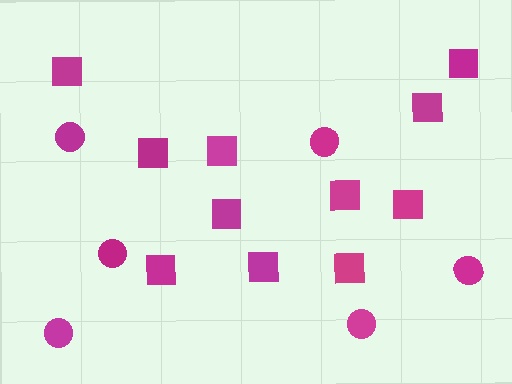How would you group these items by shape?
There are 2 groups: one group of circles (6) and one group of squares (11).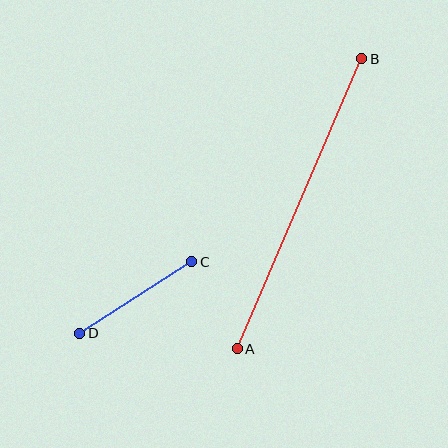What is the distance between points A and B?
The distance is approximately 316 pixels.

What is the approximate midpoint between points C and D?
The midpoint is at approximately (136, 297) pixels.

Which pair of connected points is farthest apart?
Points A and B are farthest apart.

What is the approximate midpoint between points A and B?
The midpoint is at approximately (300, 204) pixels.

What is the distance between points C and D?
The distance is approximately 133 pixels.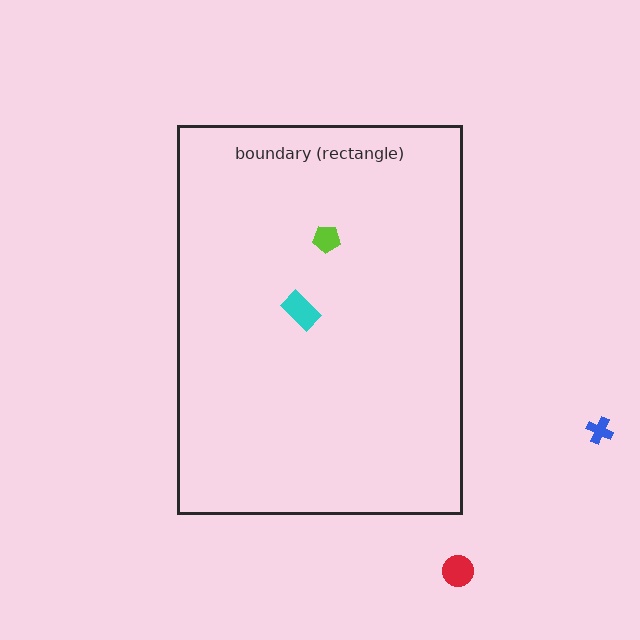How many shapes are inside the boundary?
2 inside, 2 outside.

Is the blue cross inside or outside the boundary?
Outside.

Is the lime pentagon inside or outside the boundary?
Inside.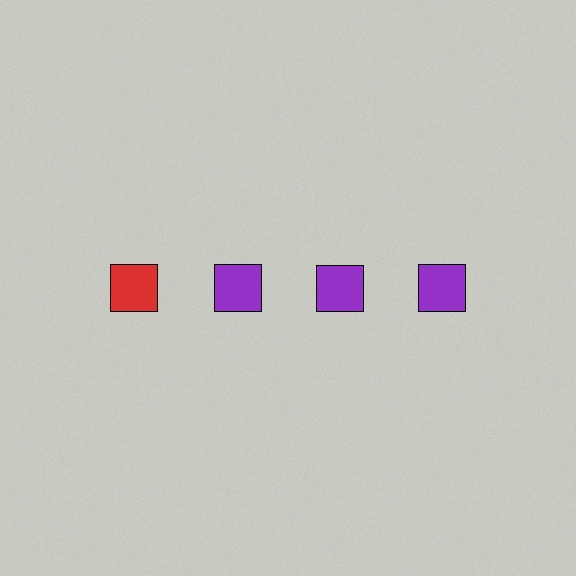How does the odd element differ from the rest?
It has a different color: red instead of purple.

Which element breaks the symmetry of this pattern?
The red square in the top row, leftmost column breaks the symmetry. All other shapes are purple squares.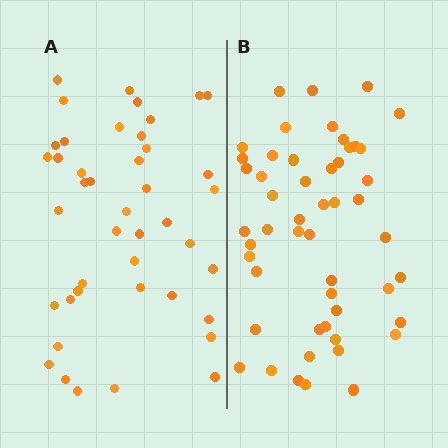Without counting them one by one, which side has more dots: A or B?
Region B (the right region) has more dots.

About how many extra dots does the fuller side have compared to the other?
Region B has roughly 8 or so more dots than region A.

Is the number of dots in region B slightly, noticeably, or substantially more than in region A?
Region B has only slightly more — the two regions are fairly close. The ratio is roughly 1.2 to 1.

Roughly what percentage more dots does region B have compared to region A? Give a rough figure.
About 20% more.